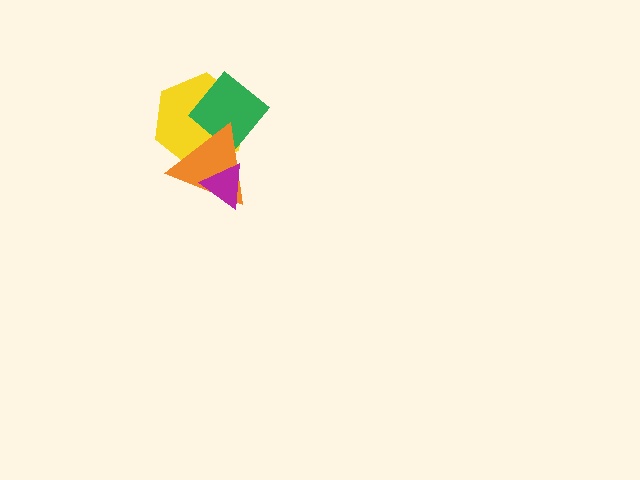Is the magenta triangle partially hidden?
No, no other shape covers it.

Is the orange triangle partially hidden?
Yes, it is partially covered by another shape.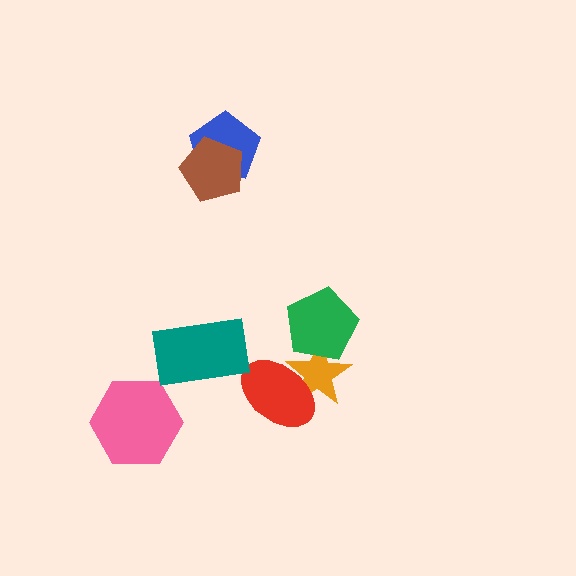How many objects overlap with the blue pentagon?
1 object overlaps with the blue pentagon.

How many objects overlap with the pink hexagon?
0 objects overlap with the pink hexagon.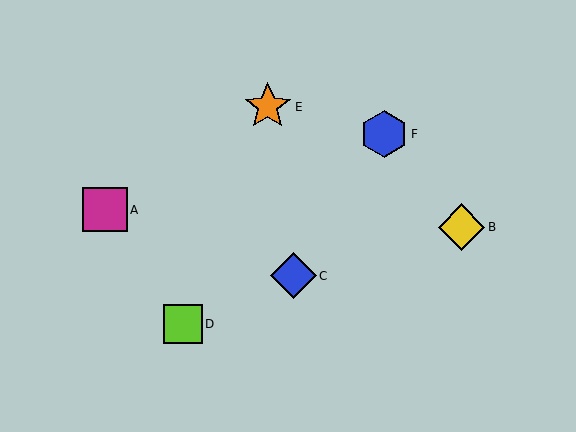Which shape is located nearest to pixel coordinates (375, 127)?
The blue hexagon (labeled F) at (384, 134) is nearest to that location.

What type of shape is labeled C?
Shape C is a blue diamond.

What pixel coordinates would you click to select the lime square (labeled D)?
Click at (183, 324) to select the lime square D.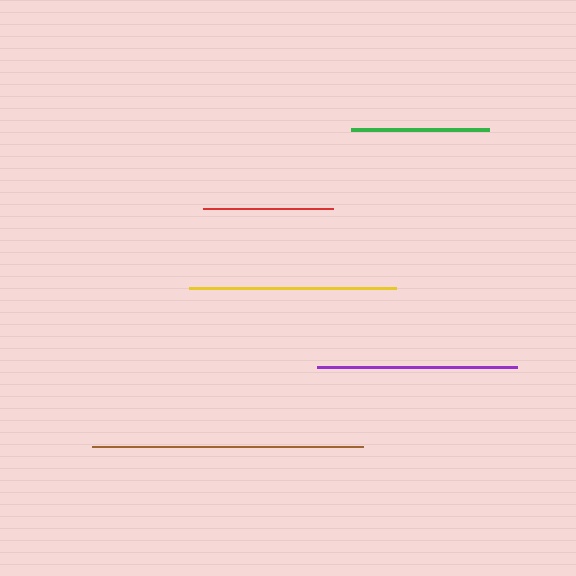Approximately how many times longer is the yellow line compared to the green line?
The yellow line is approximately 1.5 times the length of the green line.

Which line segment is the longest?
The brown line is the longest at approximately 271 pixels.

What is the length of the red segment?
The red segment is approximately 130 pixels long.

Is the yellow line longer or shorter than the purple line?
The yellow line is longer than the purple line.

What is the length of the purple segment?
The purple segment is approximately 200 pixels long.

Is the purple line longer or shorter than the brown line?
The brown line is longer than the purple line.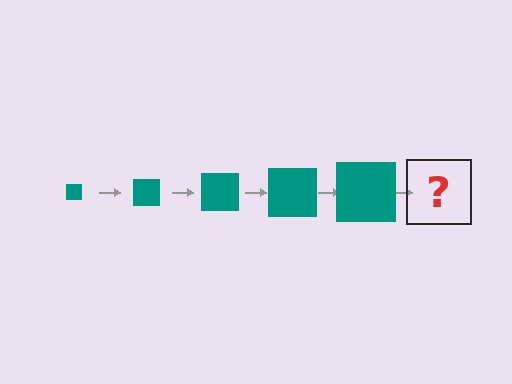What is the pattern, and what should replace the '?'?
The pattern is that the square gets progressively larger each step. The '?' should be a teal square, larger than the previous one.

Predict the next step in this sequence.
The next step is a teal square, larger than the previous one.